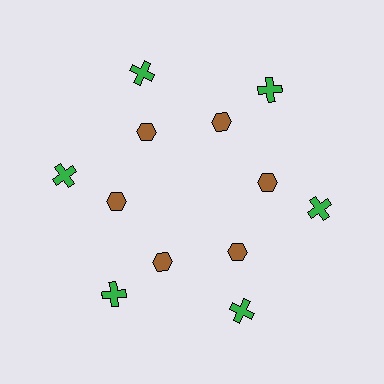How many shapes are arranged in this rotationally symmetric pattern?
There are 12 shapes, arranged in 6 groups of 2.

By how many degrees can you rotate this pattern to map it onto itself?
The pattern maps onto itself every 60 degrees of rotation.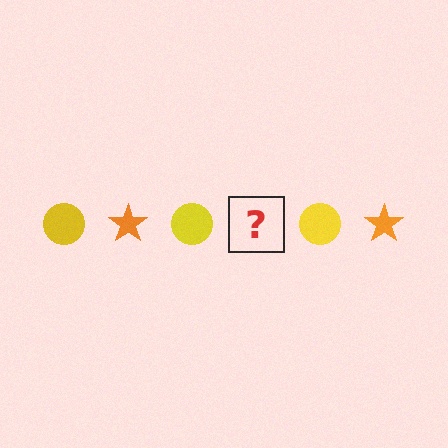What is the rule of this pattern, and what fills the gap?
The rule is that the pattern alternates between yellow circle and orange star. The gap should be filled with an orange star.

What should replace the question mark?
The question mark should be replaced with an orange star.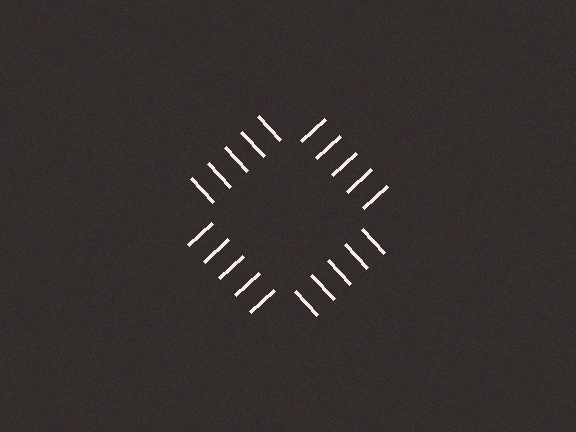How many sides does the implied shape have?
4 sides — the line-ends trace a square.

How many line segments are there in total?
20 — 5 along each of the 4 edges.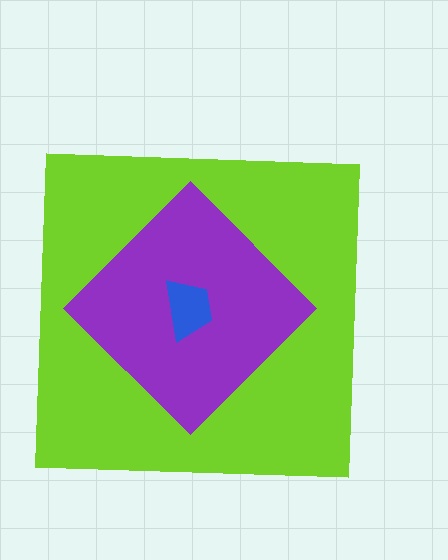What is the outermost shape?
The lime square.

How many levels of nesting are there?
3.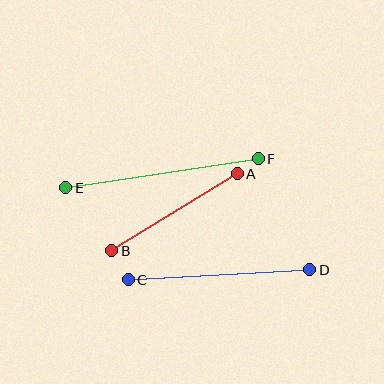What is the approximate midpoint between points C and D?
The midpoint is at approximately (219, 275) pixels.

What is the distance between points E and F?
The distance is approximately 195 pixels.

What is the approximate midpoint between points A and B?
The midpoint is at approximately (175, 212) pixels.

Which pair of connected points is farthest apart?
Points E and F are farthest apart.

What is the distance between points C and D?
The distance is approximately 182 pixels.